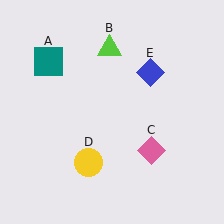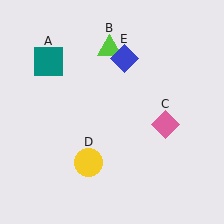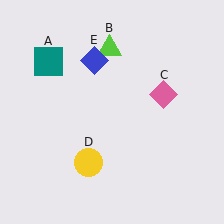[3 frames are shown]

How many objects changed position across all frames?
2 objects changed position: pink diamond (object C), blue diamond (object E).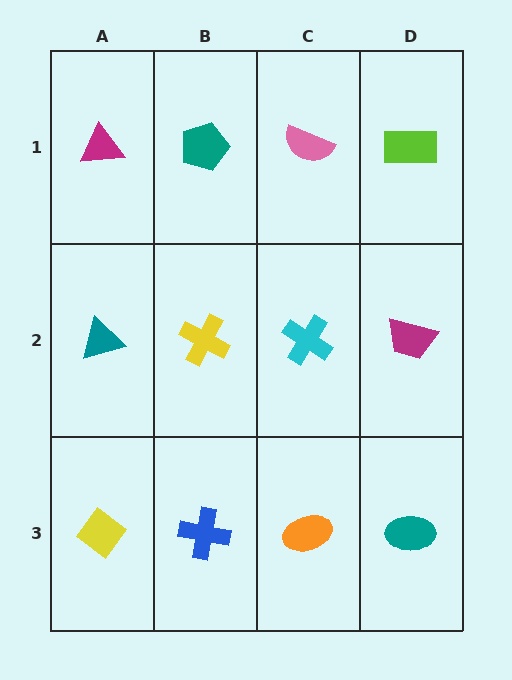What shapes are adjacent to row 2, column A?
A magenta triangle (row 1, column A), a yellow diamond (row 3, column A), a yellow cross (row 2, column B).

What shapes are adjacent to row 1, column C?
A cyan cross (row 2, column C), a teal pentagon (row 1, column B), a lime rectangle (row 1, column D).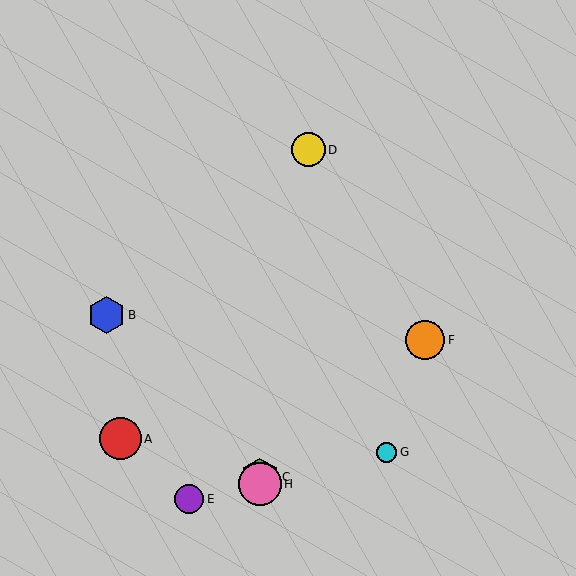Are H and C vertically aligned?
Yes, both are at x≈260.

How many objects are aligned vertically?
2 objects (C, H) are aligned vertically.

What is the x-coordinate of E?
Object E is at x≈189.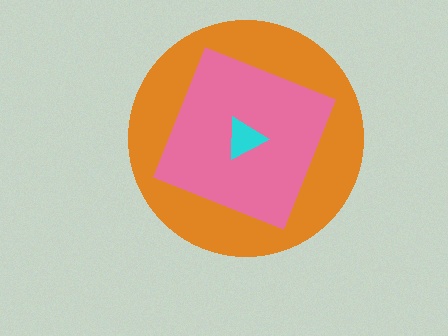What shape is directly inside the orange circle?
The pink diamond.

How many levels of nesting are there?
3.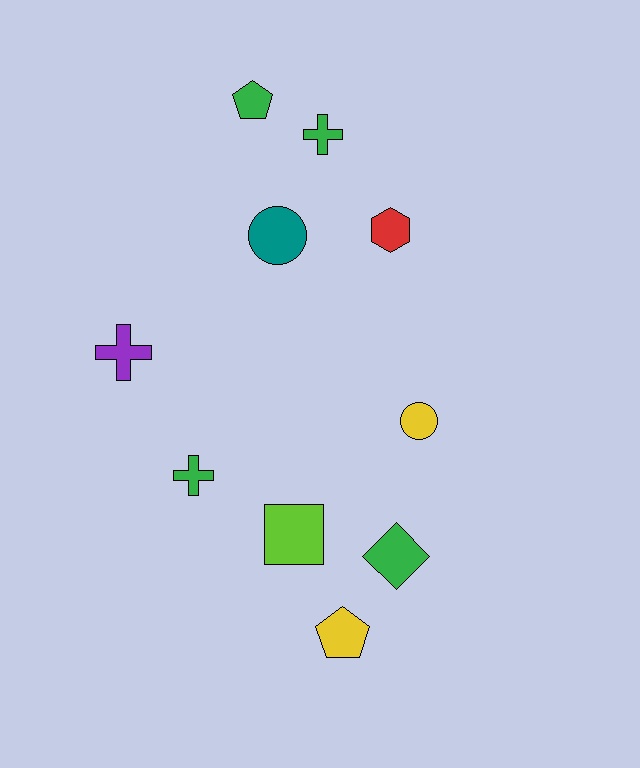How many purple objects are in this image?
There is 1 purple object.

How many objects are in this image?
There are 10 objects.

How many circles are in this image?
There are 2 circles.